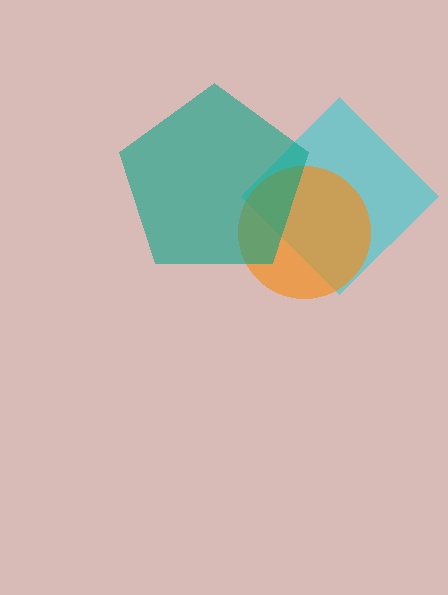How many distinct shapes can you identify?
There are 3 distinct shapes: a cyan diamond, an orange circle, a teal pentagon.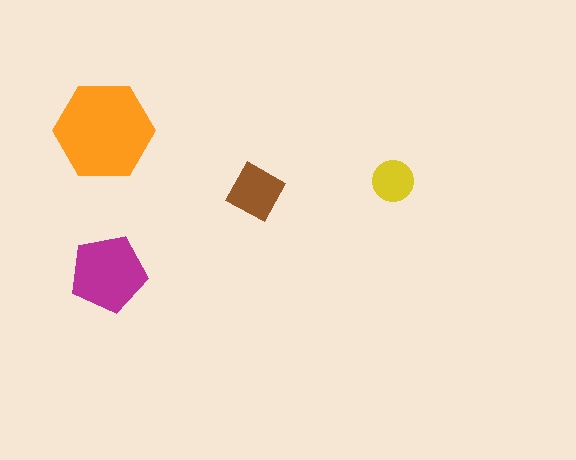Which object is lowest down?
The magenta pentagon is bottommost.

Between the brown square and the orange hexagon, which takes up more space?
The orange hexagon.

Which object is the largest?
The orange hexagon.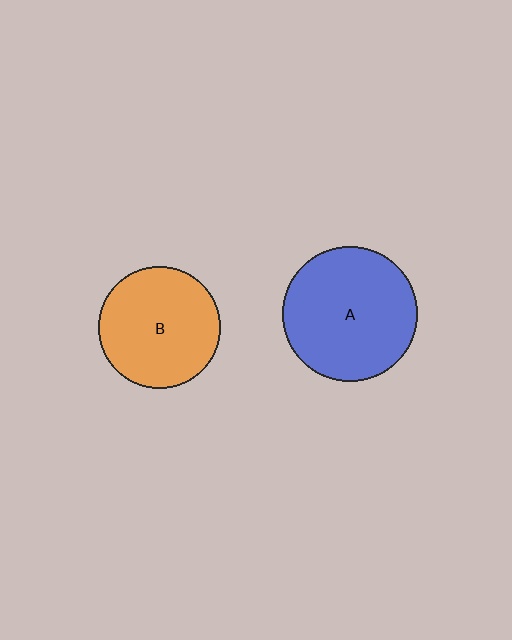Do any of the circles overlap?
No, none of the circles overlap.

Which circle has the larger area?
Circle A (blue).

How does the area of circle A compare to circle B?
Approximately 1.2 times.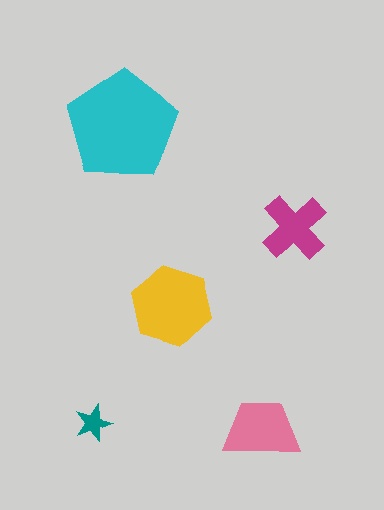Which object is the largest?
The cyan pentagon.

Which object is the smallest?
The teal star.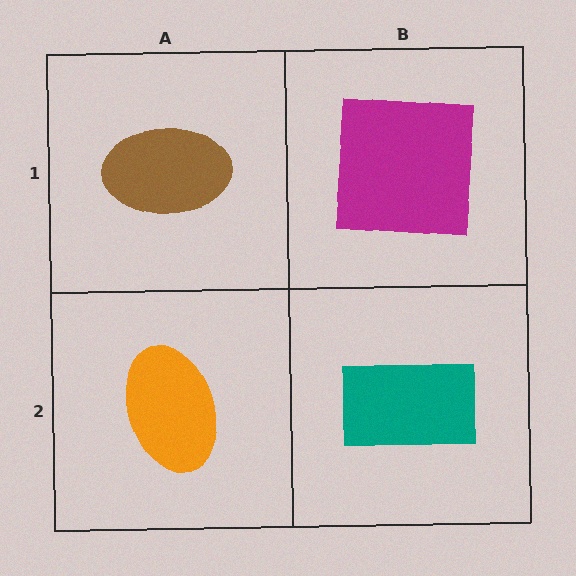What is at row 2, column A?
An orange ellipse.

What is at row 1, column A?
A brown ellipse.